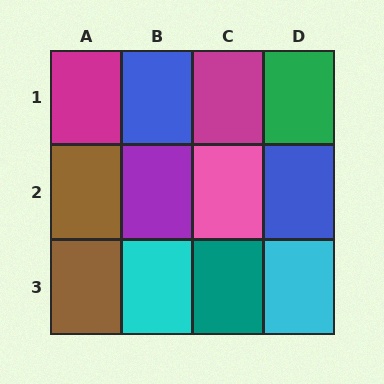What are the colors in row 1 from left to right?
Magenta, blue, magenta, green.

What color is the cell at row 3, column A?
Brown.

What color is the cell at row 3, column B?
Cyan.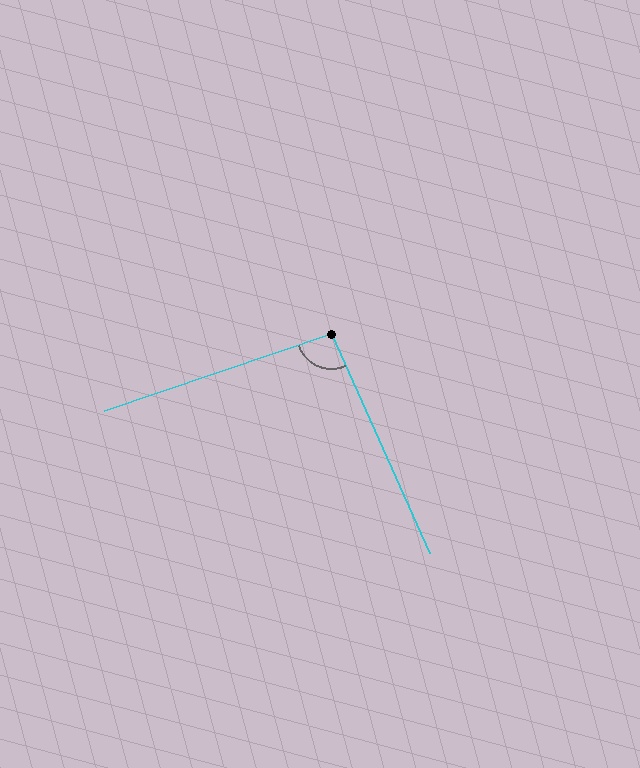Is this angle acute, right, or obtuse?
It is obtuse.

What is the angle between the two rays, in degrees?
Approximately 95 degrees.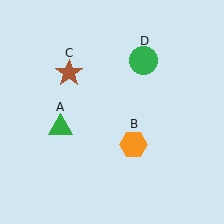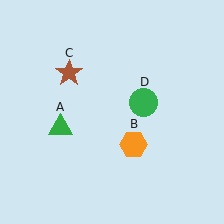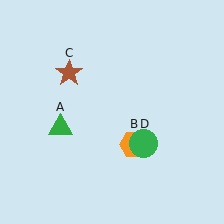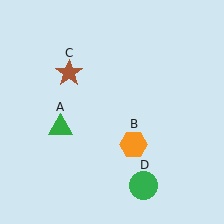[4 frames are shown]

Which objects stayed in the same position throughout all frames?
Green triangle (object A) and orange hexagon (object B) and brown star (object C) remained stationary.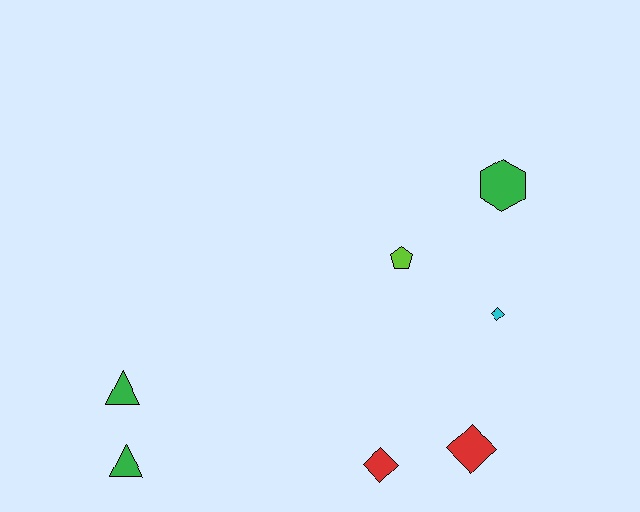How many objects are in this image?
There are 7 objects.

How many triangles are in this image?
There are 2 triangles.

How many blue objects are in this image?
There are no blue objects.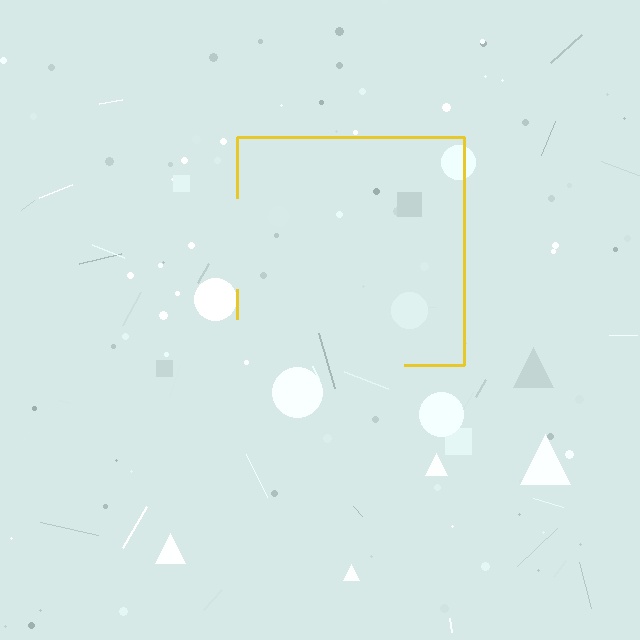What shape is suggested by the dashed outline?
The dashed outline suggests a square.